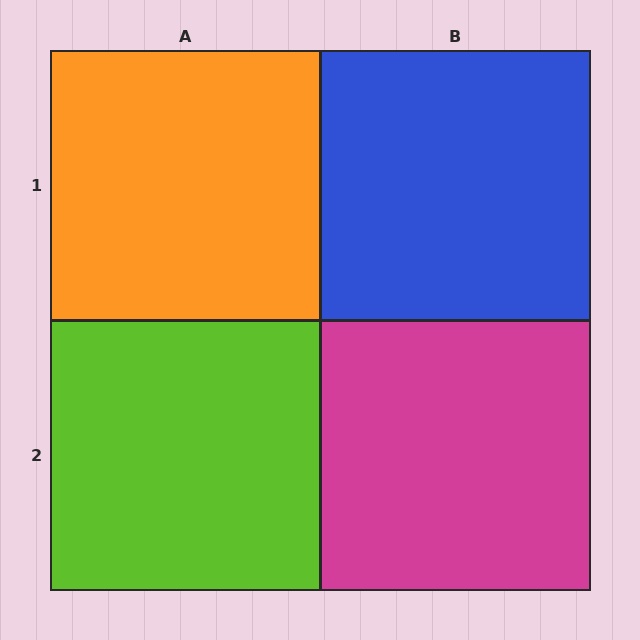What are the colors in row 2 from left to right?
Lime, magenta.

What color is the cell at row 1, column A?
Orange.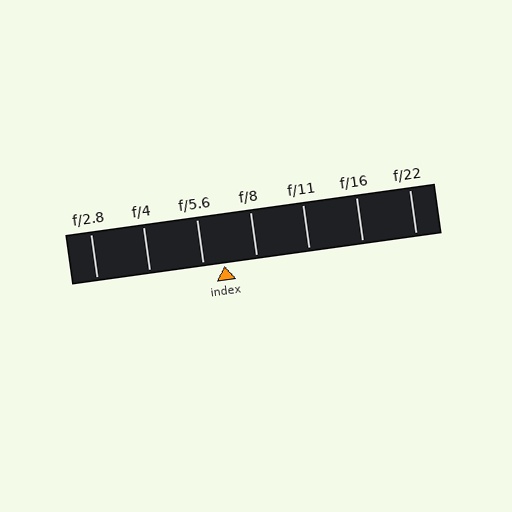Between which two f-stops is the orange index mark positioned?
The index mark is between f/5.6 and f/8.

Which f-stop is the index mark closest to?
The index mark is closest to f/5.6.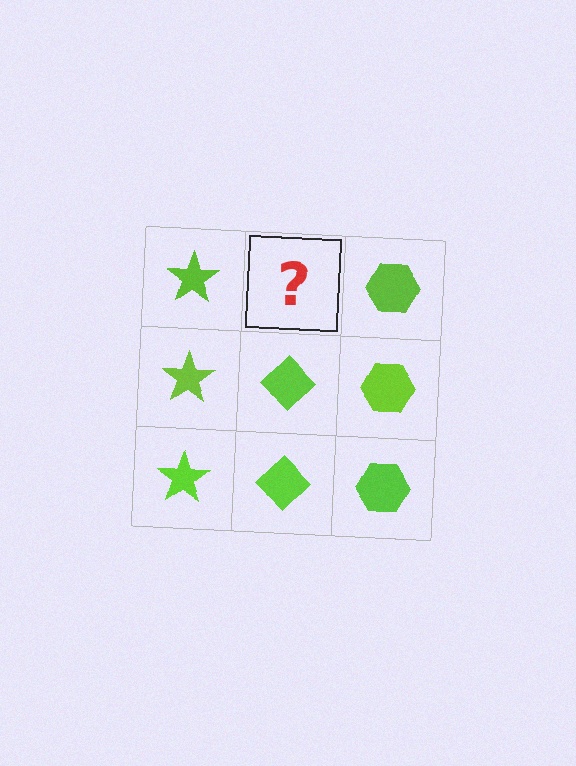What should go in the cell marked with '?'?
The missing cell should contain a lime diamond.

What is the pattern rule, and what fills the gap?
The rule is that each column has a consistent shape. The gap should be filled with a lime diamond.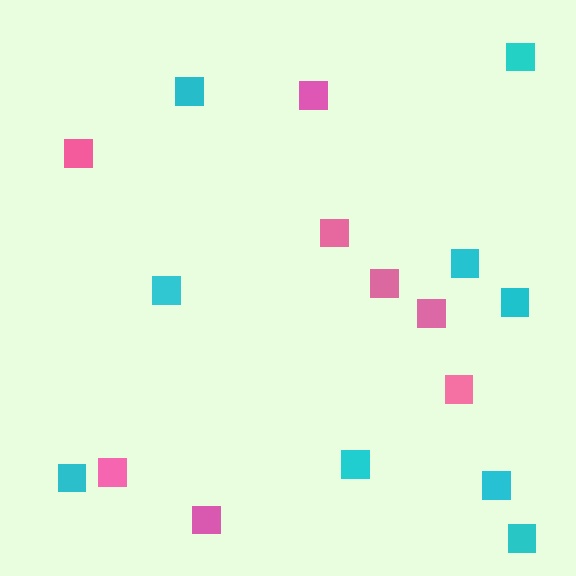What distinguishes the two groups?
There are 2 groups: one group of pink squares (8) and one group of cyan squares (9).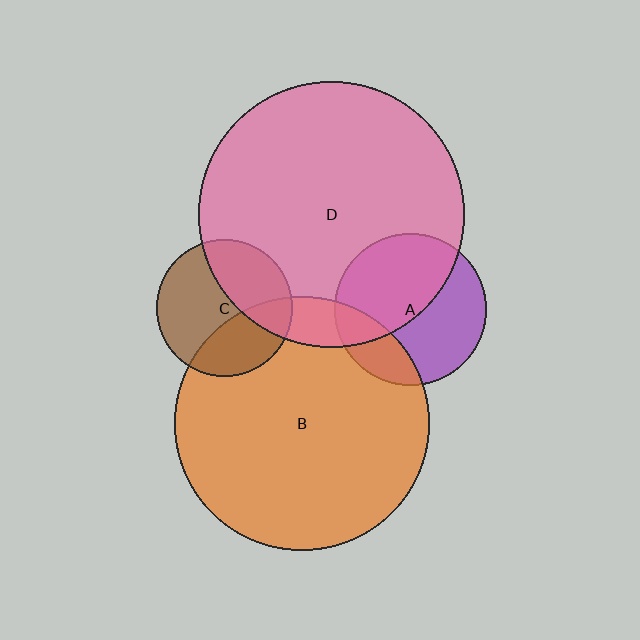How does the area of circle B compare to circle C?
Approximately 3.5 times.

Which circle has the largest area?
Circle D (pink).